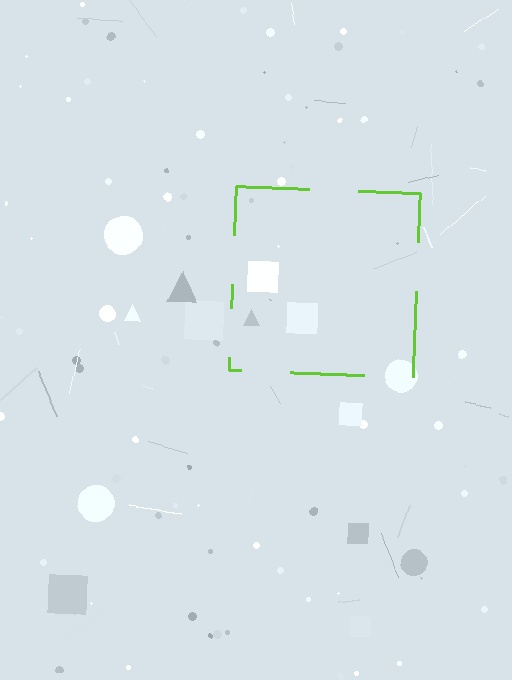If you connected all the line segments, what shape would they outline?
They would outline a square.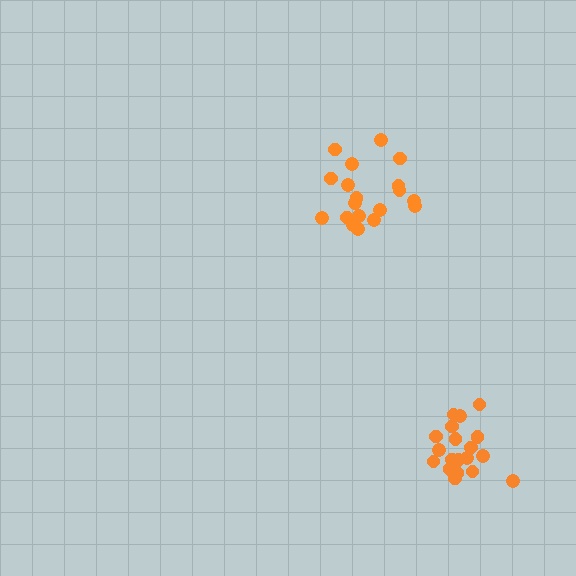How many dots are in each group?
Group 1: 19 dots, Group 2: 19 dots (38 total).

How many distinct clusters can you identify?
There are 2 distinct clusters.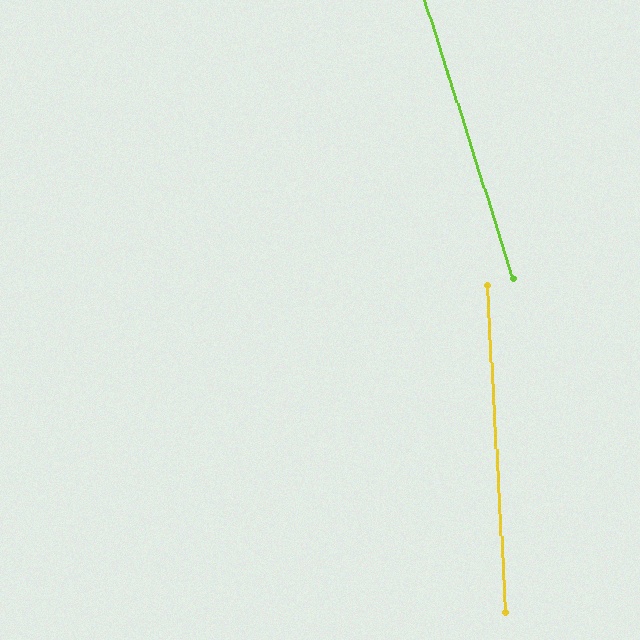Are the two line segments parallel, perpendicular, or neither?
Neither parallel nor perpendicular — they differ by about 14°.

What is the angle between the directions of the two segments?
Approximately 14 degrees.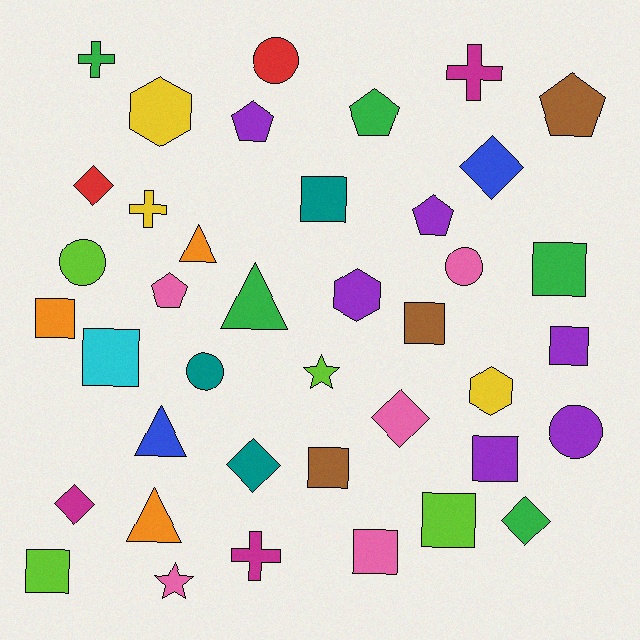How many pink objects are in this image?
There are 5 pink objects.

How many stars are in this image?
There are 2 stars.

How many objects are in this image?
There are 40 objects.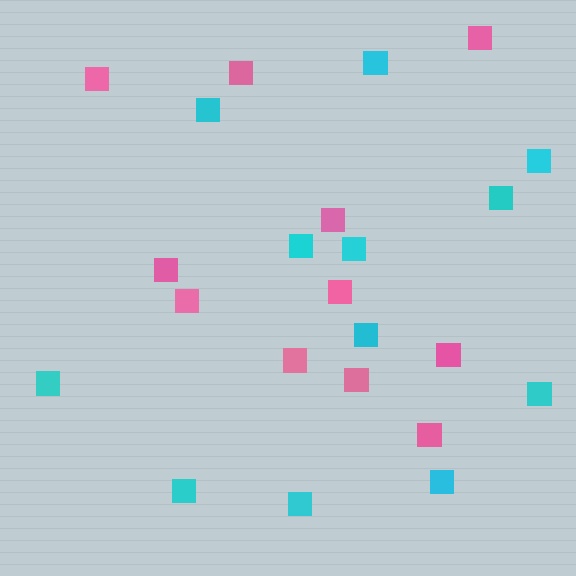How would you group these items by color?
There are 2 groups: one group of cyan squares (12) and one group of pink squares (11).